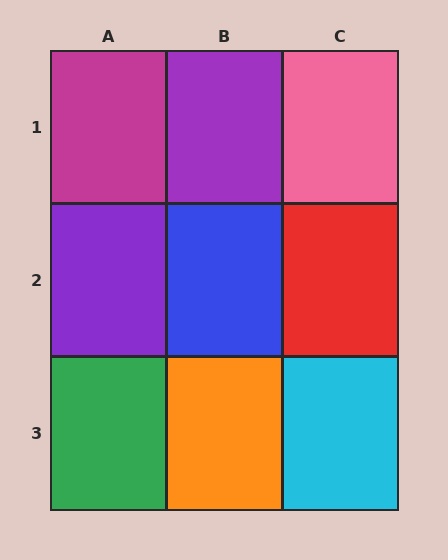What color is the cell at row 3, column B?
Orange.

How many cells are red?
1 cell is red.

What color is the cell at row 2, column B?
Blue.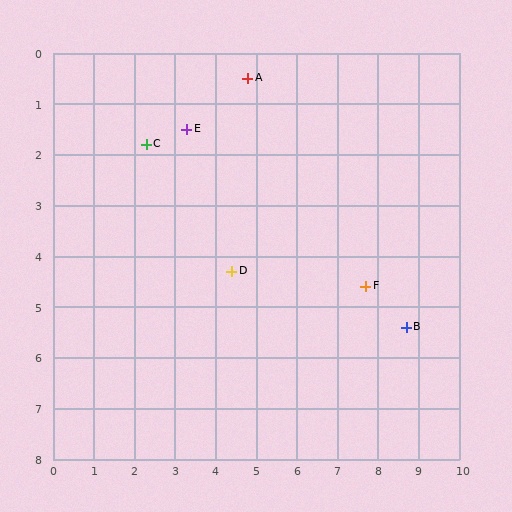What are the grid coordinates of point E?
Point E is at approximately (3.3, 1.5).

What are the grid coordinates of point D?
Point D is at approximately (4.4, 4.3).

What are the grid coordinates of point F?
Point F is at approximately (7.7, 4.6).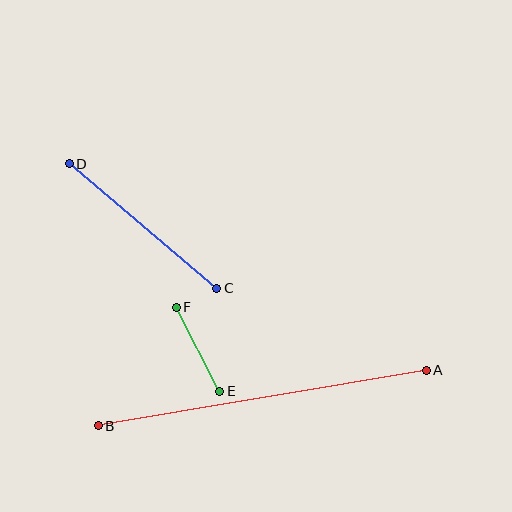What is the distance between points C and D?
The distance is approximately 193 pixels.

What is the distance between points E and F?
The distance is approximately 94 pixels.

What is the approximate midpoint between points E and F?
The midpoint is at approximately (198, 349) pixels.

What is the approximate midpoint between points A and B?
The midpoint is at approximately (262, 398) pixels.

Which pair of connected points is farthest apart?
Points A and B are farthest apart.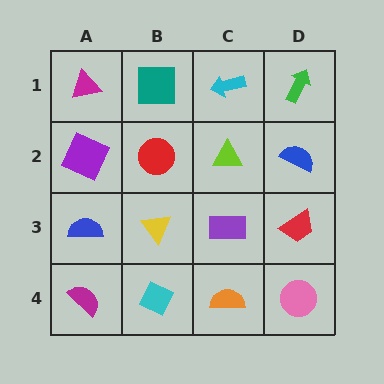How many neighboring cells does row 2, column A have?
3.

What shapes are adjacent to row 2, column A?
A magenta triangle (row 1, column A), a blue semicircle (row 3, column A), a red circle (row 2, column B).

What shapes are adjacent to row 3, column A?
A purple square (row 2, column A), a magenta semicircle (row 4, column A), a yellow triangle (row 3, column B).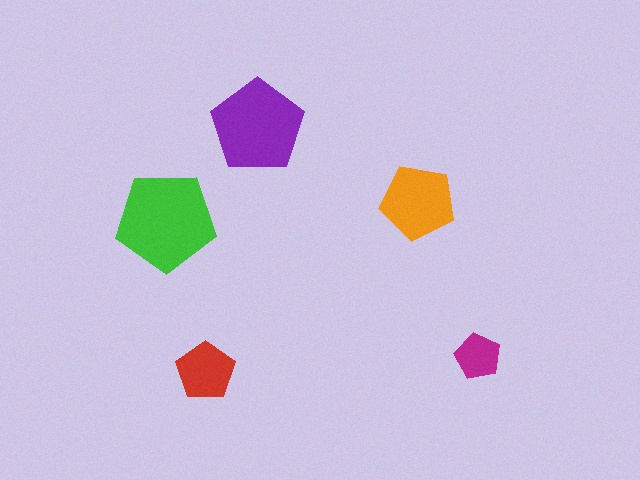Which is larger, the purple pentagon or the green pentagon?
The green one.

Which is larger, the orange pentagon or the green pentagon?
The green one.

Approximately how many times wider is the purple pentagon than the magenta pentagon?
About 2 times wider.